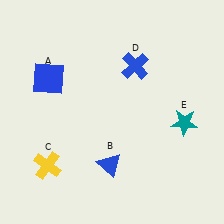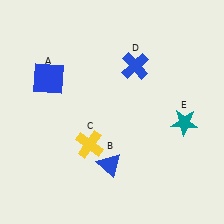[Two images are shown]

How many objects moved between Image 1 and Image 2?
1 object moved between the two images.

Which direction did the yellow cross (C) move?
The yellow cross (C) moved right.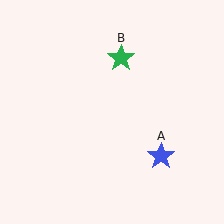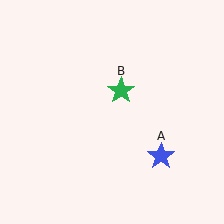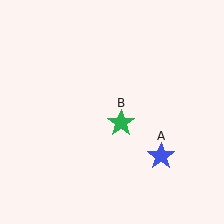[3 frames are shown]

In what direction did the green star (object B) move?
The green star (object B) moved down.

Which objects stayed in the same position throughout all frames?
Blue star (object A) remained stationary.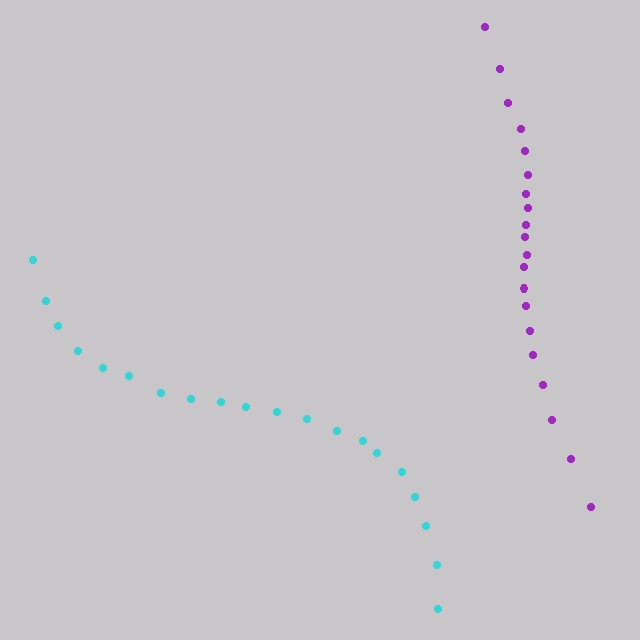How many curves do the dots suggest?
There are 2 distinct paths.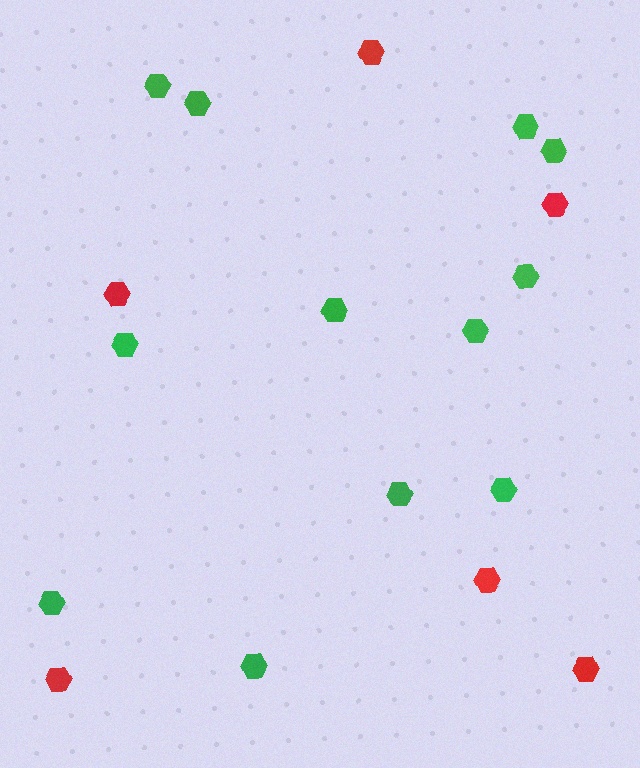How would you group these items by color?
There are 2 groups: one group of red hexagons (6) and one group of green hexagons (12).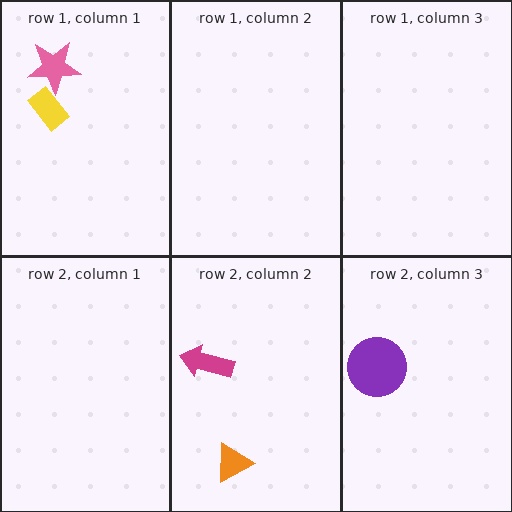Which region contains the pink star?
The row 1, column 1 region.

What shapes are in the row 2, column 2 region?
The magenta arrow, the orange triangle.